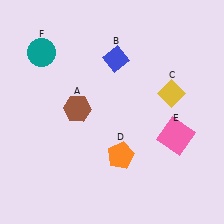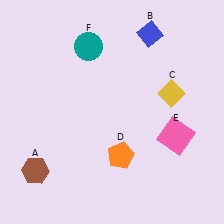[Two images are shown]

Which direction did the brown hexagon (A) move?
The brown hexagon (A) moved down.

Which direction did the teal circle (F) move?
The teal circle (F) moved right.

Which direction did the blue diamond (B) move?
The blue diamond (B) moved right.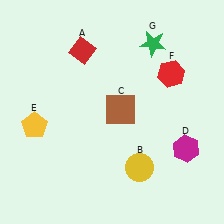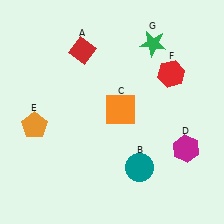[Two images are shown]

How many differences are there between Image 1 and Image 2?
There are 3 differences between the two images.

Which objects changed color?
B changed from yellow to teal. C changed from brown to orange. E changed from yellow to orange.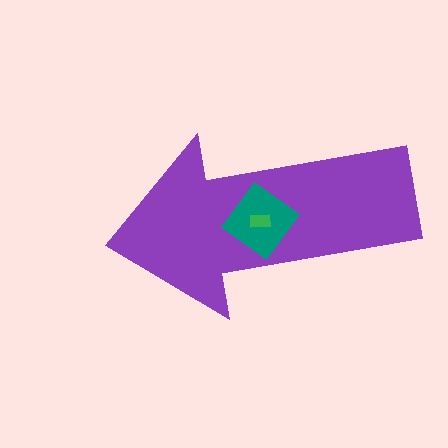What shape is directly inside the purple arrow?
The teal diamond.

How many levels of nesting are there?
3.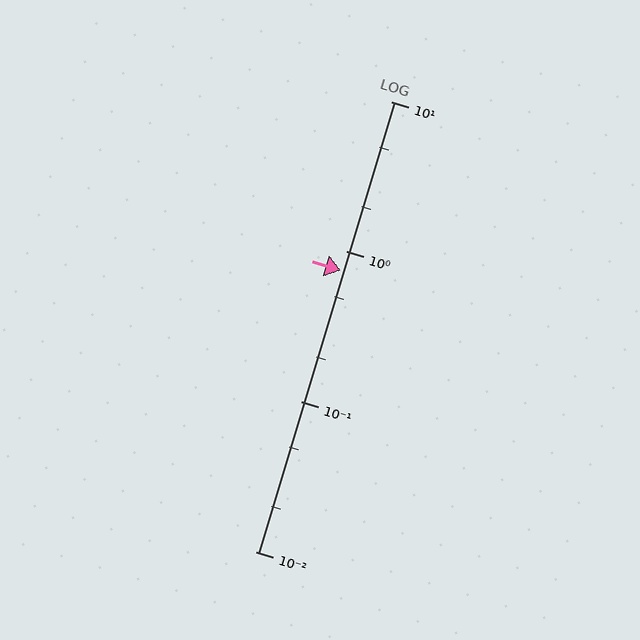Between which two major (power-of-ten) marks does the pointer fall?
The pointer is between 0.1 and 1.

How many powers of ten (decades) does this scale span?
The scale spans 3 decades, from 0.01 to 10.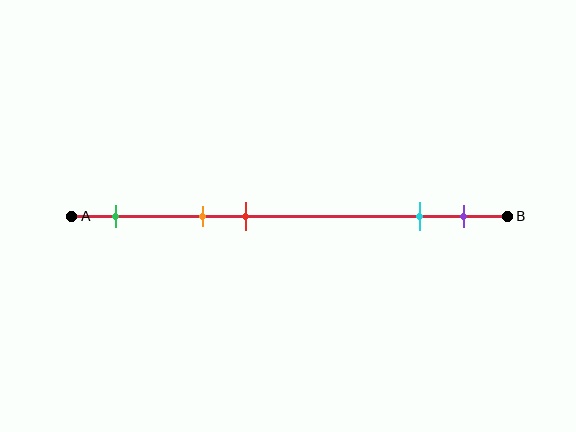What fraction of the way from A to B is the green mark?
The green mark is approximately 10% (0.1) of the way from A to B.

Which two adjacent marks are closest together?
The cyan and purple marks are the closest adjacent pair.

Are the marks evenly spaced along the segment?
No, the marks are not evenly spaced.